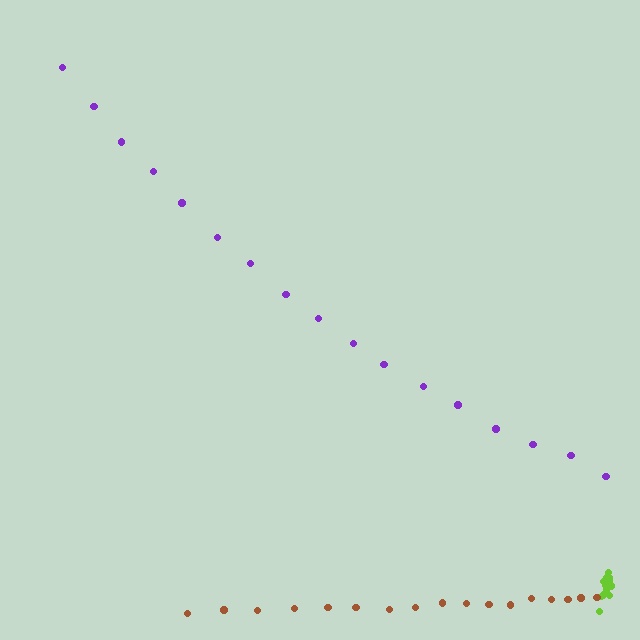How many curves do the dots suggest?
There are 3 distinct paths.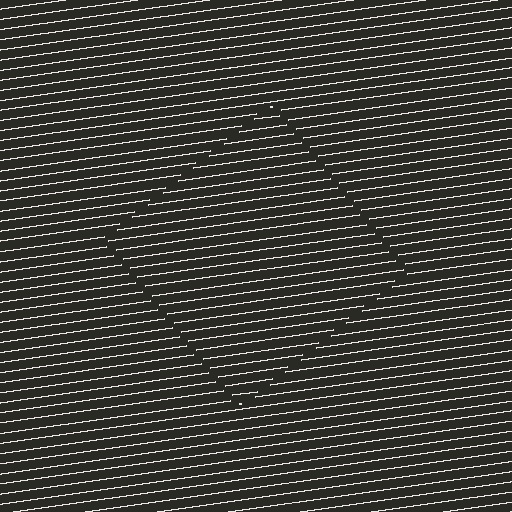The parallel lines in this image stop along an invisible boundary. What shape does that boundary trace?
An illusory square. The interior of the shape contains the same grating, shifted by half a period — the contour is defined by the phase discontinuity where line-ends from the inner and outer gratings abut.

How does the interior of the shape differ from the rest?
The interior of the shape contains the same grating, shifted by half a period — the contour is defined by the phase discontinuity where line-ends from the inner and outer gratings abut.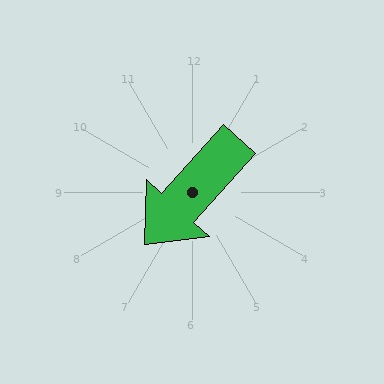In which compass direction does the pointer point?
Southwest.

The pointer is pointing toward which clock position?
Roughly 7 o'clock.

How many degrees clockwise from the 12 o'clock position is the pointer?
Approximately 222 degrees.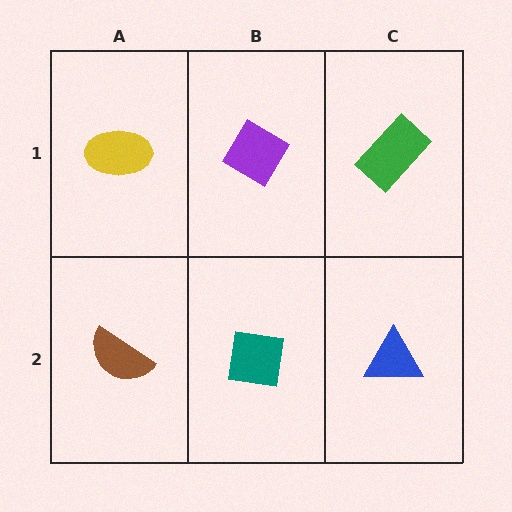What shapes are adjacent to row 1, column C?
A blue triangle (row 2, column C), a purple diamond (row 1, column B).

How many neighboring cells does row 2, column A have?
2.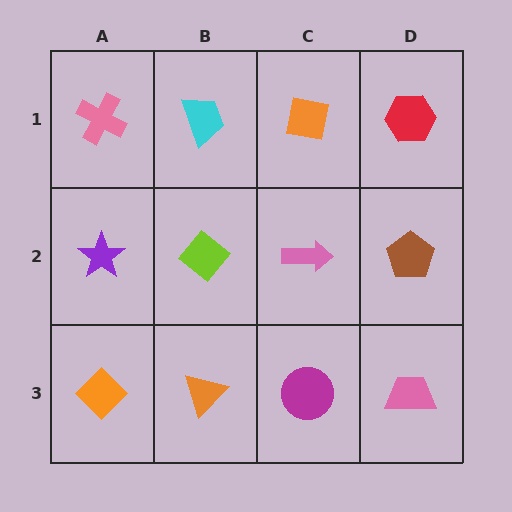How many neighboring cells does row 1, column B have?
3.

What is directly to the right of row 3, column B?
A magenta circle.